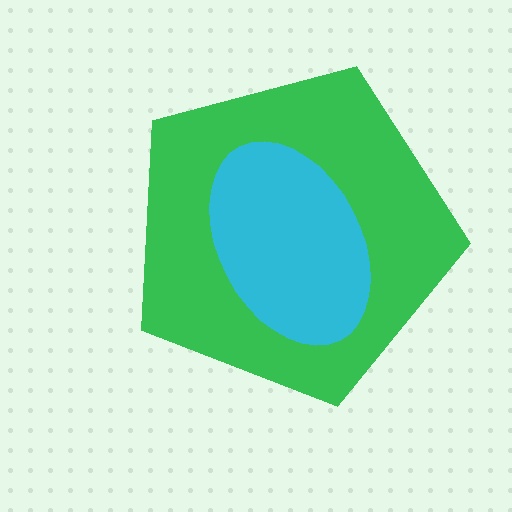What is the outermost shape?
The green pentagon.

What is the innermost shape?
The cyan ellipse.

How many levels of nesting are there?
2.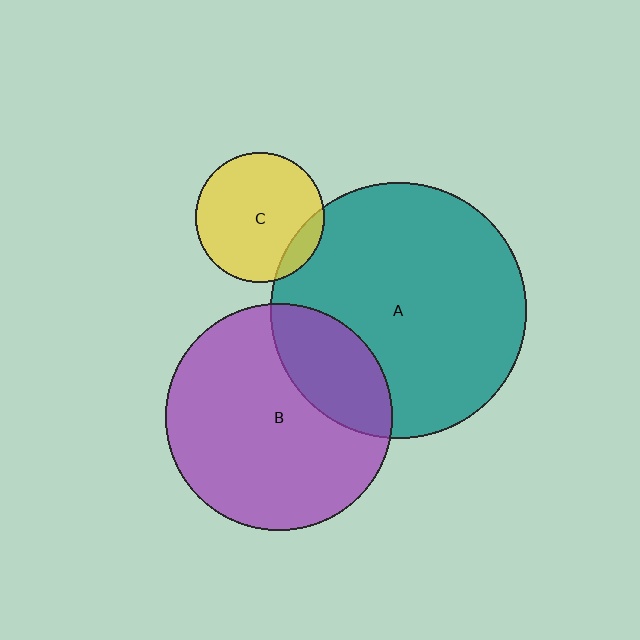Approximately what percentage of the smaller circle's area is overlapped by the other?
Approximately 10%.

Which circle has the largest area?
Circle A (teal).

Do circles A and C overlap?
Yes.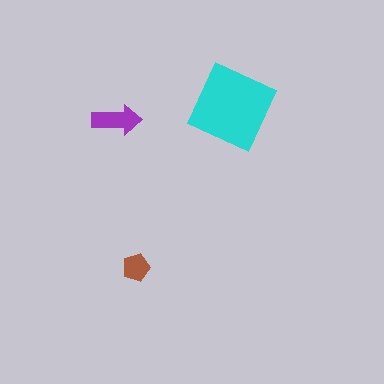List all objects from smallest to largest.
The brown pentagon, the purple arrow, the cyan square.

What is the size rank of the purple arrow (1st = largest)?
2nd.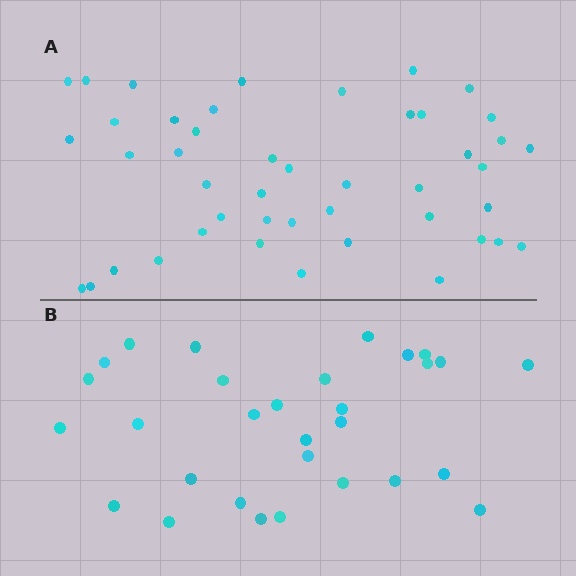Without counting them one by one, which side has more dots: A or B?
Region A (the top region) has more dots.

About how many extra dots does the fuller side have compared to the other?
Region A has approximately 15 more dots than region B.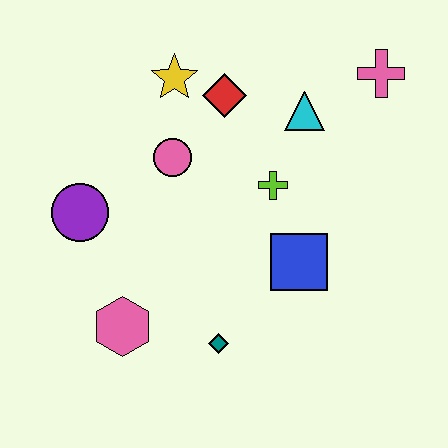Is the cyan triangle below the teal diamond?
No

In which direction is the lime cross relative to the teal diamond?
The lime cross is above the teal diamond.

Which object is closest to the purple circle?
The pink circle is closest to the purple circle.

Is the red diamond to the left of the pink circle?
No